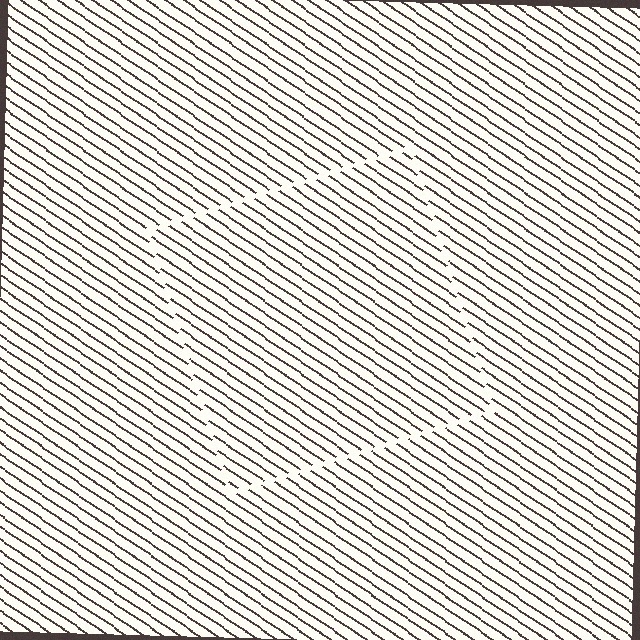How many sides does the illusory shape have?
4 sides — the line-ends trace a square.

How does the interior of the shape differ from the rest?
The interior of the shape contains the same grating, shifted by half a period — the contour is defined by the phase discontinuity where line-ends from the inner and outer gratings abut.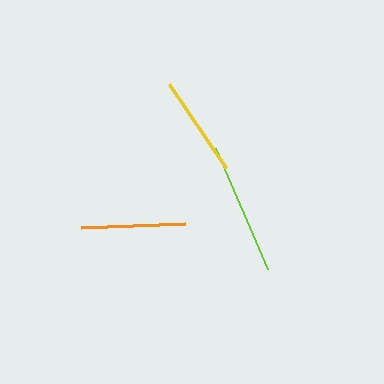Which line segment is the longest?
The lime line is the longest at approximately 132 pixels.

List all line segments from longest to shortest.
From longest to shortest: lime, orange, yellow.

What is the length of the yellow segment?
The yellow segment is approximately 101 pixels long.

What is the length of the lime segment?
The lime segment is approximately 132 pixels long.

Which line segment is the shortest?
The yellow line is the shortest at approximately 101 pixels.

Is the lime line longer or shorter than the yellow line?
The lime line is longer than the yellow line.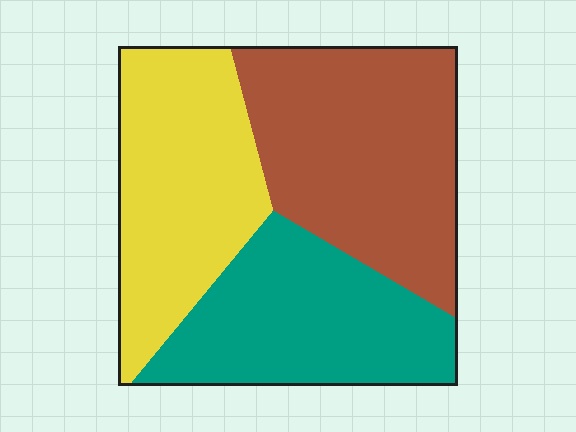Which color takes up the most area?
Brown, at roughly 40%.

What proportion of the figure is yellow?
Yellow covers roughly 30% of the figure.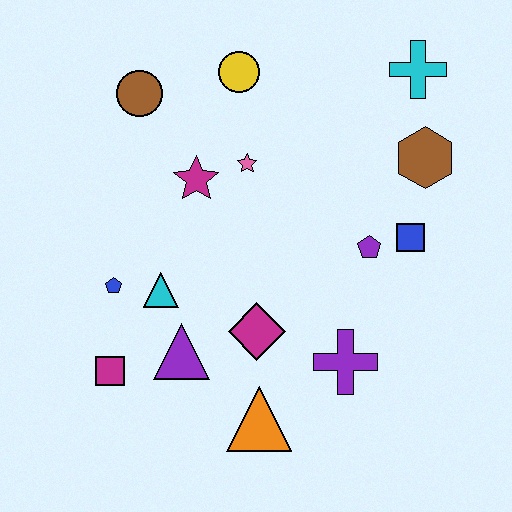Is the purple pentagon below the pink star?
Yes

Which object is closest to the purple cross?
The magenta diamond is closest to the purple cross.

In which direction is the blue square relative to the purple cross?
The blue square is above the purple cross.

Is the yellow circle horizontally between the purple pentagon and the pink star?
No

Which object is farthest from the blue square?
The magenta square is farthest from the blue square.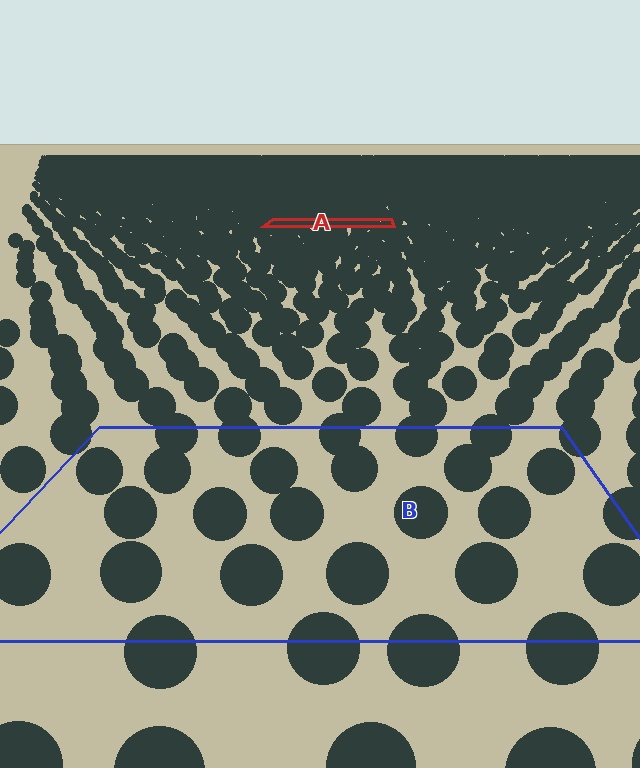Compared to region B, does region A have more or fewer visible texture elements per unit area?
Region A has more texture elements per unit area — they are packed more densely because it is farther away.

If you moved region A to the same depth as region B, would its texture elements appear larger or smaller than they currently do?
They would appear larger. At a closer depth, the same texture elements are projected at a bigger on-screen size.